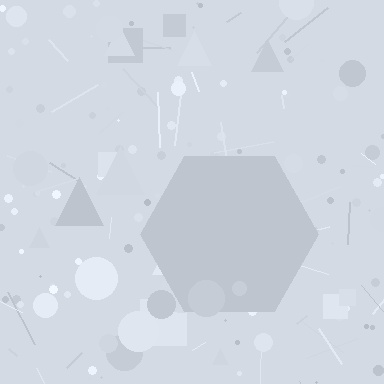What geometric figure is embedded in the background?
A hexagon is embedded in the background.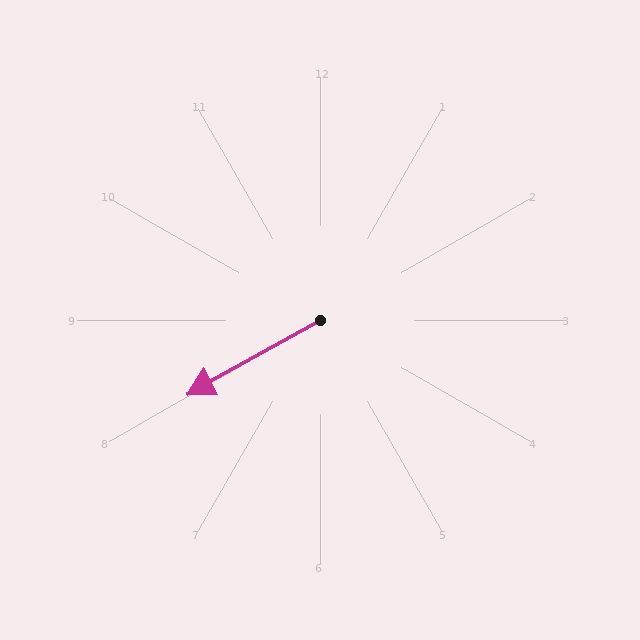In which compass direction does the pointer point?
Southwest.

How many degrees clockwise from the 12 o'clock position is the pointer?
Approximately 241 degrees.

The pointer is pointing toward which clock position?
Roughly 8 o'clock.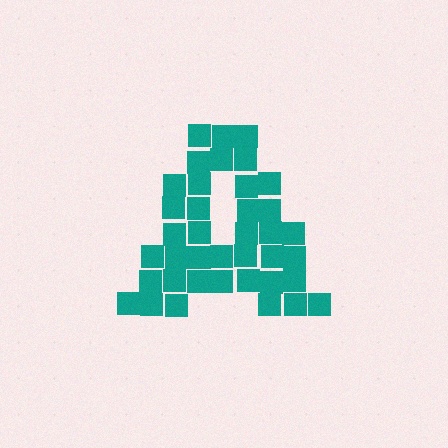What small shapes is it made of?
It is made of small squares.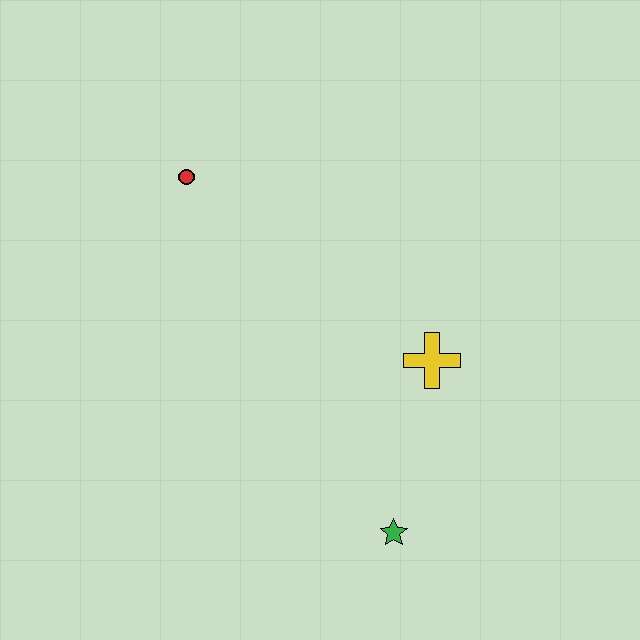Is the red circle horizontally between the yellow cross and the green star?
No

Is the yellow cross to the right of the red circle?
Yes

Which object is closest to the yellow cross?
The green star is closest to the yellow cross.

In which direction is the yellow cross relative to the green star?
The yellow cross is above the green star.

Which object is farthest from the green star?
The red circle is farthest from the green star.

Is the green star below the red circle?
Yes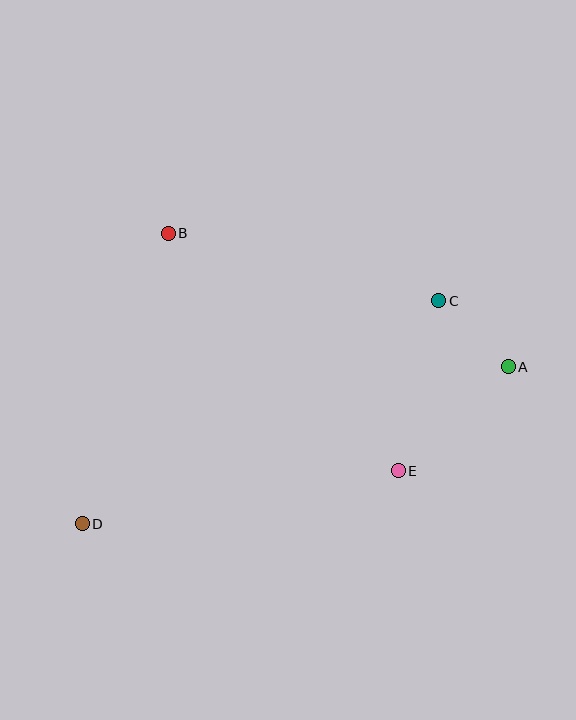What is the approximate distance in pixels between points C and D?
The distance between C and D is approximately 421 pixels.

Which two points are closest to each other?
Points A and C are closest to each other.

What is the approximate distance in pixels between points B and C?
The distance between B and C is approximately 279 pixels.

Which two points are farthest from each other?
Points A and D are farthest from each other.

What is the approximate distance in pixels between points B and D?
The distance between B and D is approximately 303 pixels.